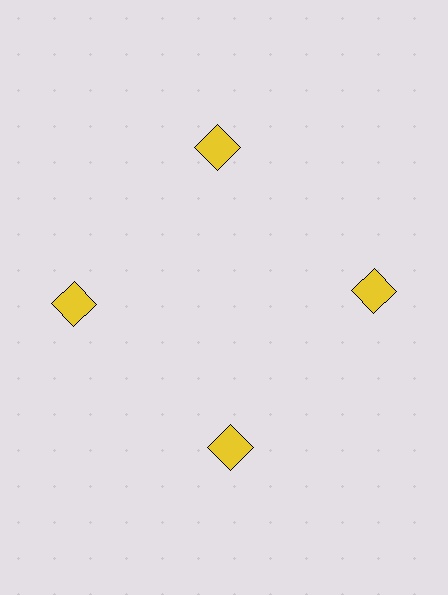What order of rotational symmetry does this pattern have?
This pattern has 4-fold rotational symmetry.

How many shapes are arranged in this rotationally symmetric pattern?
There are 4 shapes, arranged in 4 groups of 1.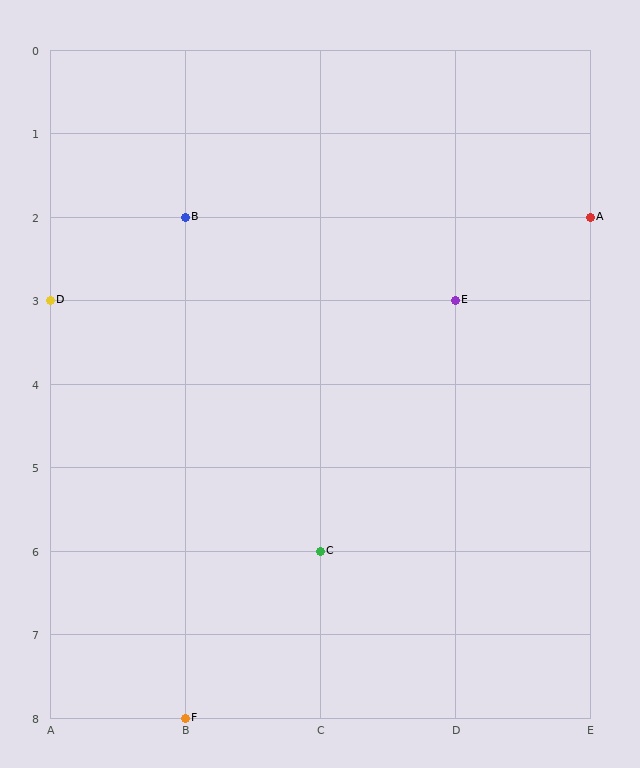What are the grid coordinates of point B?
Point B is at grid coordinates (B, 2).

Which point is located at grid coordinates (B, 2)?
Point B is at (B, 2).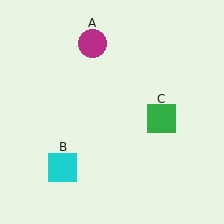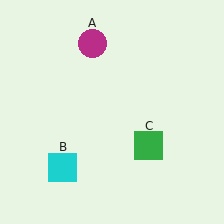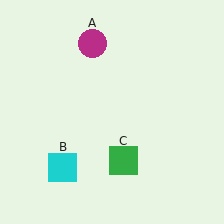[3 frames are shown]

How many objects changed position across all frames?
1 object changed position: green square (object C).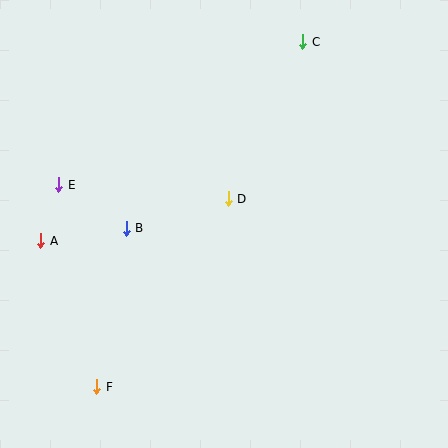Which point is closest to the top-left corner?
Point E is closest to the top-left corner.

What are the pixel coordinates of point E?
Point E is at (59, 185).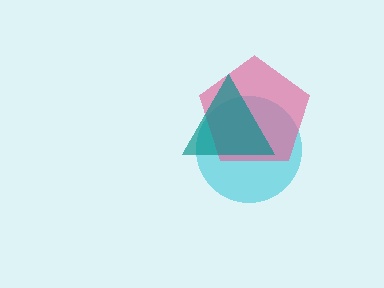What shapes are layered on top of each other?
The layered shapes are: a cyan circle, a pink pentagon, a teal triangle.